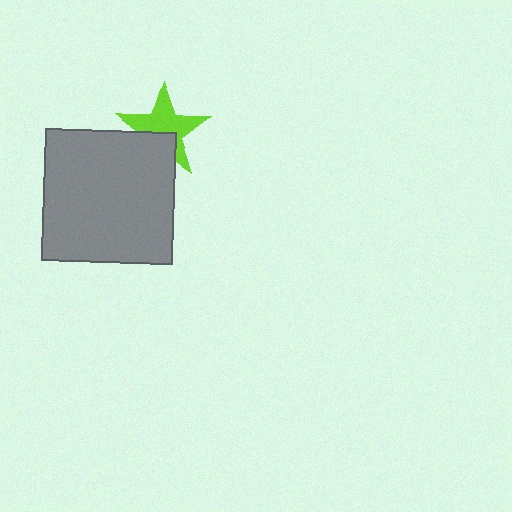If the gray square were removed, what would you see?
You would see the complete lime star.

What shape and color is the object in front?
The object in front is a gray square.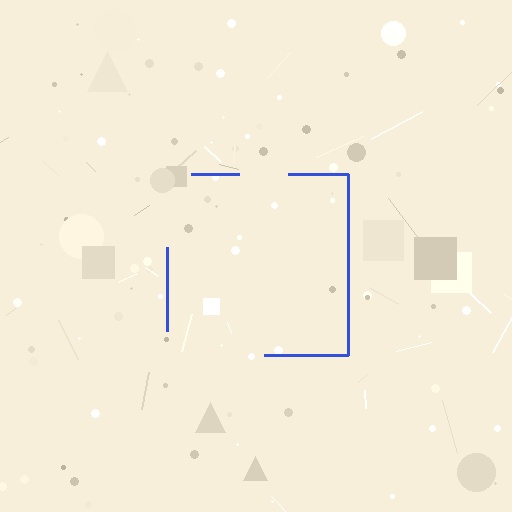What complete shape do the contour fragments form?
The contour fragments form a square.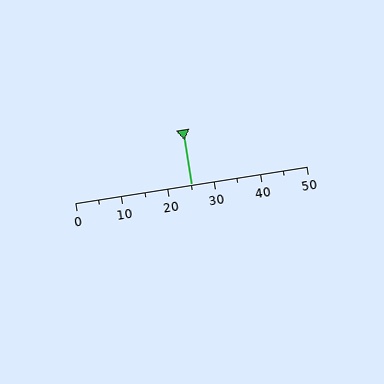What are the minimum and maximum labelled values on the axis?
The axis runs from 0 to 50.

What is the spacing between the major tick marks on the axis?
The major ticks are spaced 10 apart.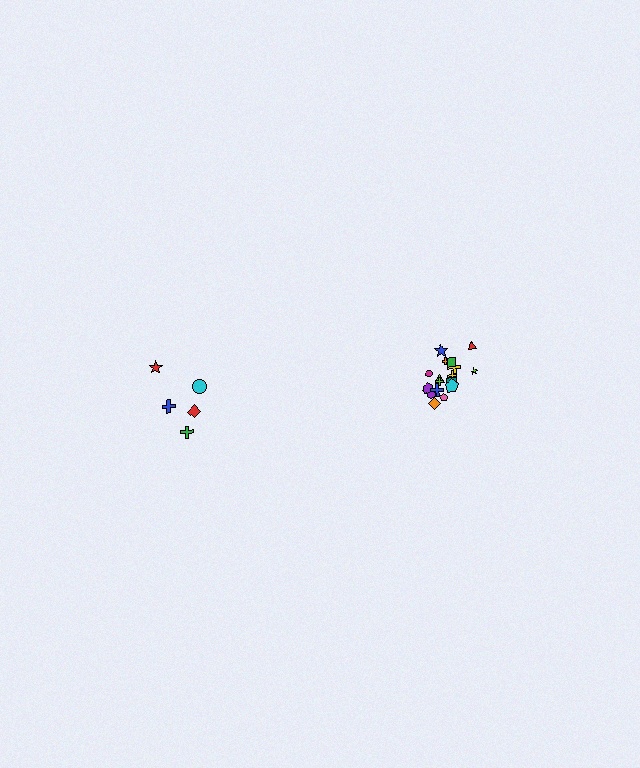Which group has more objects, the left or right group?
The right group.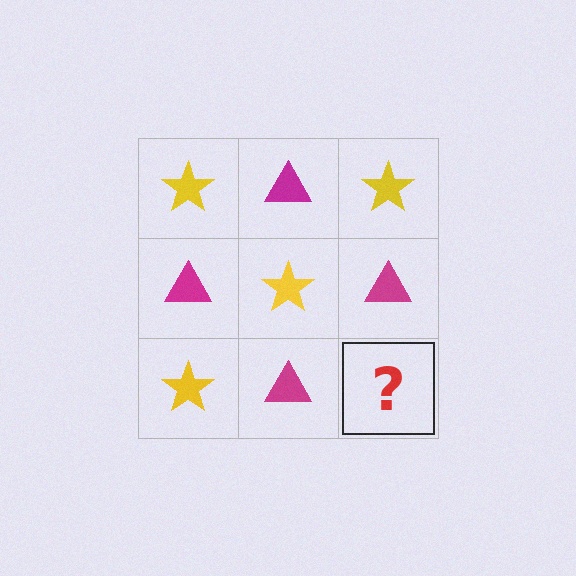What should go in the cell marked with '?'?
The missing cell should contain a yellow star.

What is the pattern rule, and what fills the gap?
The rule is that it alternates yellow star and magenta triangle in a checkerboard pattern. The gap should be filled with a yellow star.